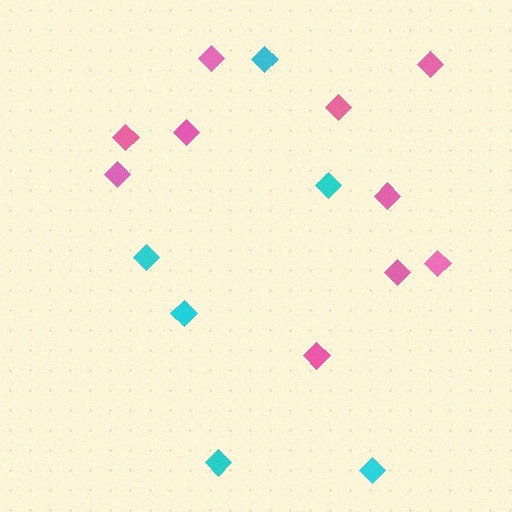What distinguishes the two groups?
There are 2 groups: one group of pink diamonds (10) and one group of cyan diamonds (6).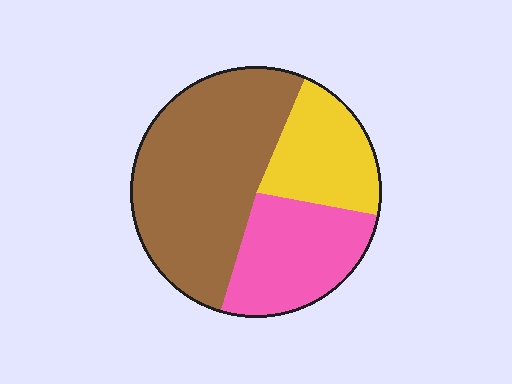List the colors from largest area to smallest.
From largest to smallest: brown, pink, yellow.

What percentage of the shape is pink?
Pink takes up between a quarter and a half of the shape.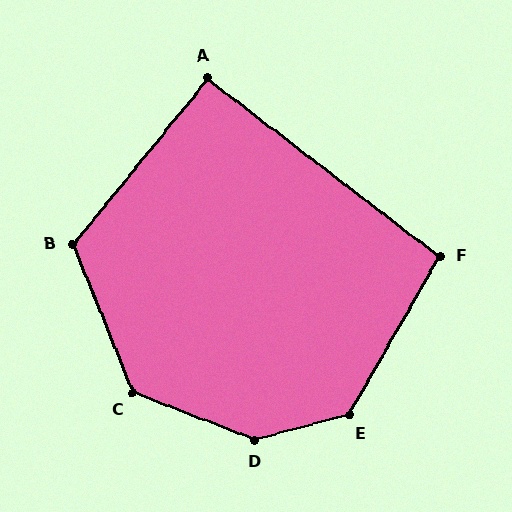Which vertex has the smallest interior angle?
A, at approximately 92 degrees.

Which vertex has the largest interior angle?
D, at approximately 144 degrees.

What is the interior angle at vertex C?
Approximately 134 degrees (obtuse).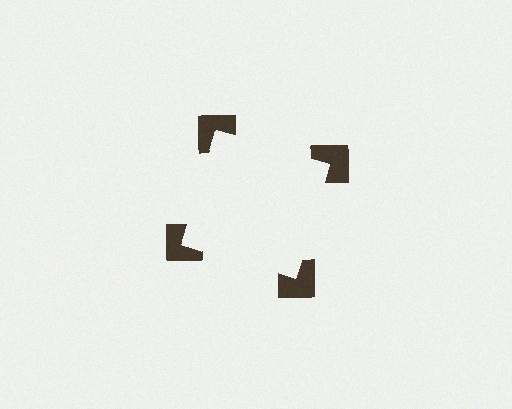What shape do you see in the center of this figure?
An illusory square — its edges are inferred from the aligned wedge cuts in the notched squares, not physically drawn.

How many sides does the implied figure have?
4 sides.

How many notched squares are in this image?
There are 4 — one at each vertex of the illusory square.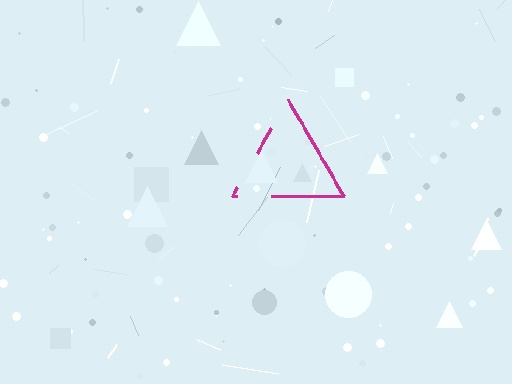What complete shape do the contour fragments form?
The contour fragments form a triangle.